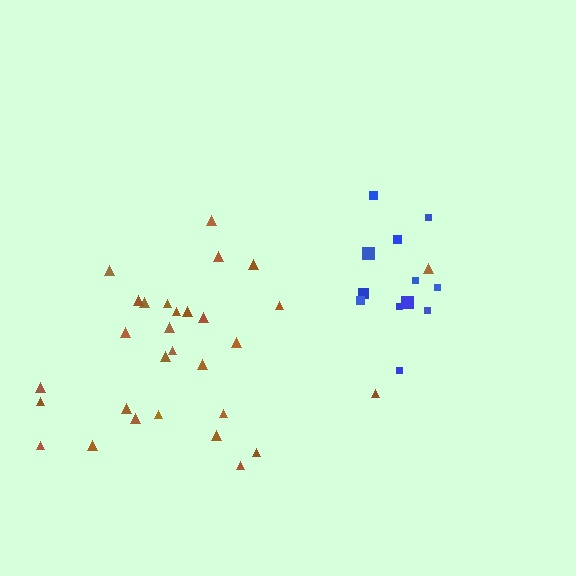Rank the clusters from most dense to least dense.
blue, brown.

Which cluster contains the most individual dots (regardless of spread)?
Brown (30).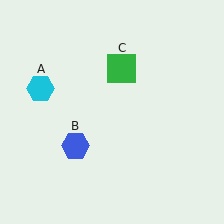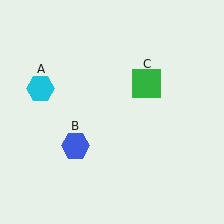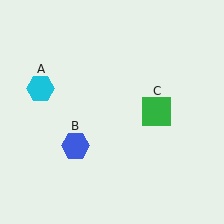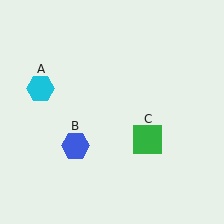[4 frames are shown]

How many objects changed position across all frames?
1 object changed position: green square (object C).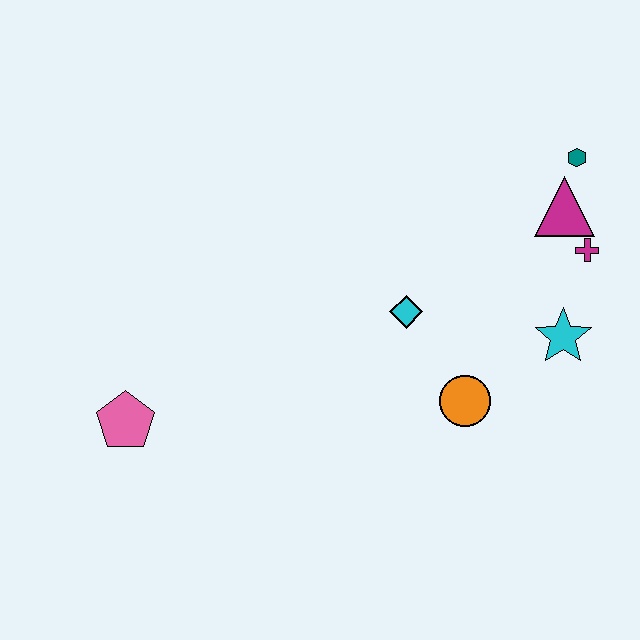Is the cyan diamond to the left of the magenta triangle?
Yes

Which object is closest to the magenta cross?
The magenta triangle is closest to the magenta cross.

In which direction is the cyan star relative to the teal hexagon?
The cyan star is below the teal hexagon.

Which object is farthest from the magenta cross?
The pink pentagon is farthest from the magenta cross.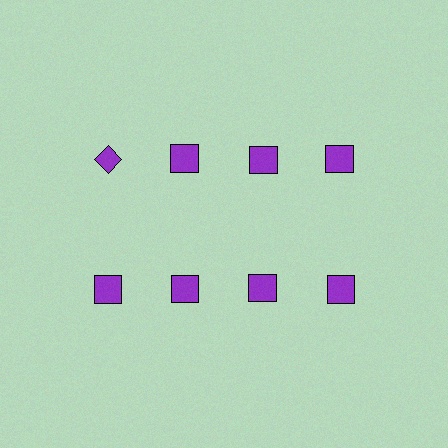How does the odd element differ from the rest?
It has a different shape: diamond instead of square.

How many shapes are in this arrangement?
There are 8 shapes arranged in a grid pattern.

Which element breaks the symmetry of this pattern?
The purple diamond in the top row, leftmost column breaks the symmetry. All other shapes are purple squares.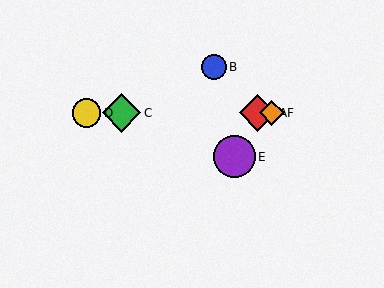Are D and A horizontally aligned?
Yes, both are at y≈113.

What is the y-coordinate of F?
Object F is at y≈113.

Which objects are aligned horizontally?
Objects A, C, D, F are aligned horizontally.